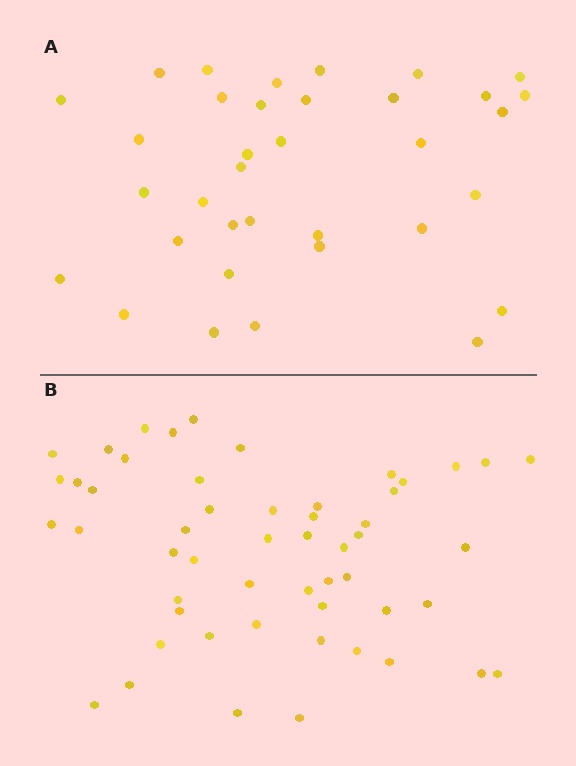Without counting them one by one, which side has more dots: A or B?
Region B (the bottom region) has more dots.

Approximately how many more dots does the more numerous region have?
Region B has approximately 20 more dots than region A.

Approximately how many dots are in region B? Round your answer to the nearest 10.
About 50 dots. (The exact count is 53, which rounds to 50.)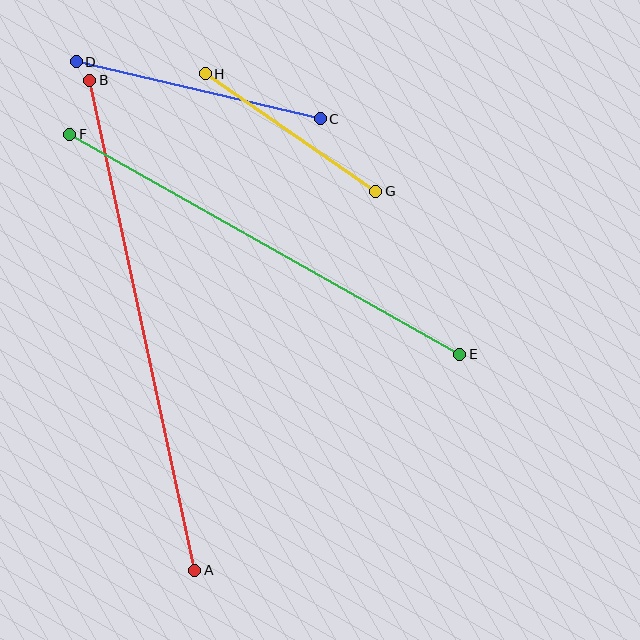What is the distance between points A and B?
The distance is approximately 501 pixels.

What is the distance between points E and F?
The distance is approximately 448 pixels.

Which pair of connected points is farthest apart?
Points A and B are farthest apart.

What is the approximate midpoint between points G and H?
The midpoint is at approximately (290, 133) pixels.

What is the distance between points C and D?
The distance is approximately 251 pixels.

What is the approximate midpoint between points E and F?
The midpoint is at approximately (265, 244) pixels.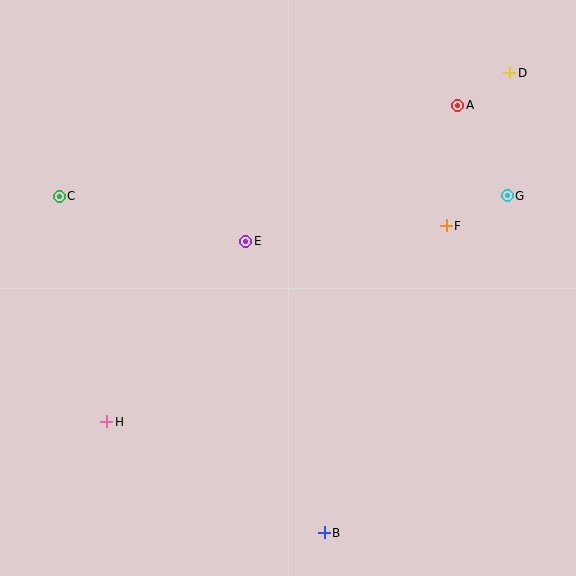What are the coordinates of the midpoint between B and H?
The midpoint between B and H is at (215, 477).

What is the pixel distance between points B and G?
The distance between B and G is 384 pixels.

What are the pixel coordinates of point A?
Point A is at (458, 105).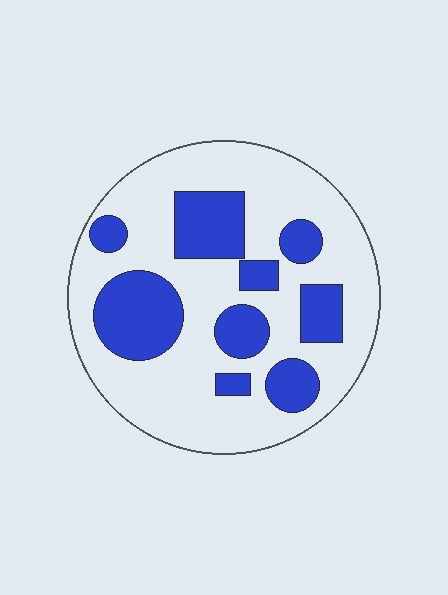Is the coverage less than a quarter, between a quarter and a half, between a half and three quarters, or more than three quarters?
Between a quarter and a half.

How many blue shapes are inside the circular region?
9.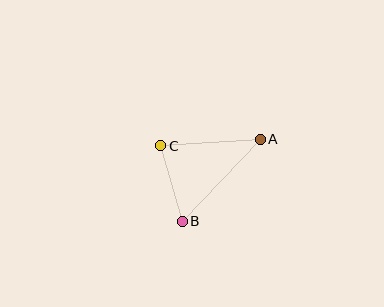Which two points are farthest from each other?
Points A and B are farthest from each other.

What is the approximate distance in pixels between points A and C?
The distance between A and C is approximately 100 pixels.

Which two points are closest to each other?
Points B and C are closest to each other.